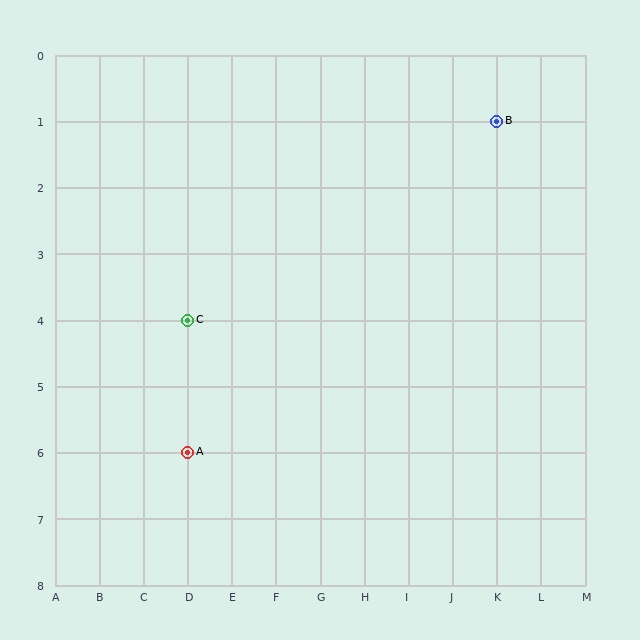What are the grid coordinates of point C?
Point C is at grid coordinates (D, 4).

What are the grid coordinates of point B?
Point B is at grid coordinates (K, 1).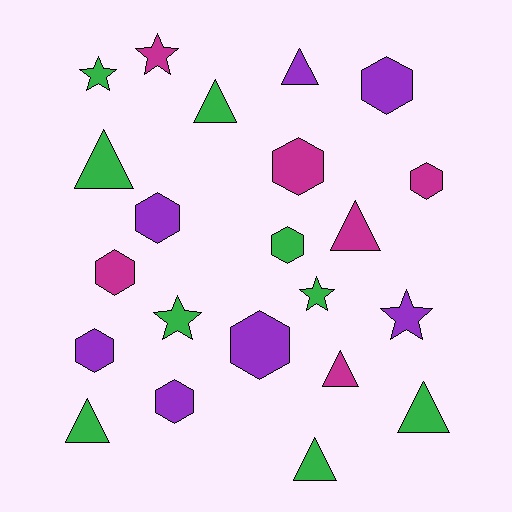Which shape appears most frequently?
Hexagon, with 9 objects.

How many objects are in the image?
There are 22 objects.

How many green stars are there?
There are 3 green stars.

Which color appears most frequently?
Green, with 9 objects.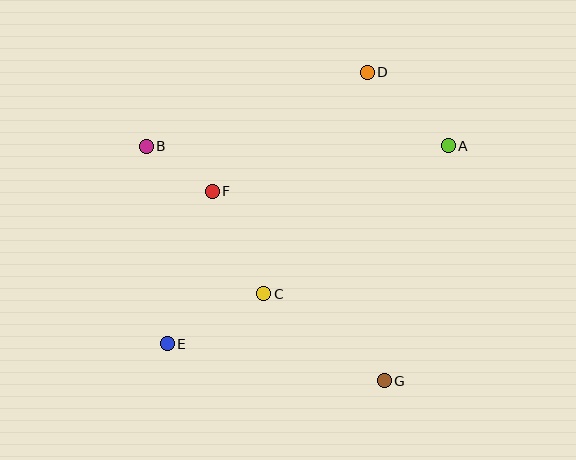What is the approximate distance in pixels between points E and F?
The distance between E and F is approximately 159 pixels.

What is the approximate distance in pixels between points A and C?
The distance between A and C is approximately 236 pixels.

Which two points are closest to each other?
Points B and F are closest to each other.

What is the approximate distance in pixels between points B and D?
The distance between B and D is approximately 233 pixels.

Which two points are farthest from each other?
Points A and E are farthest from each other.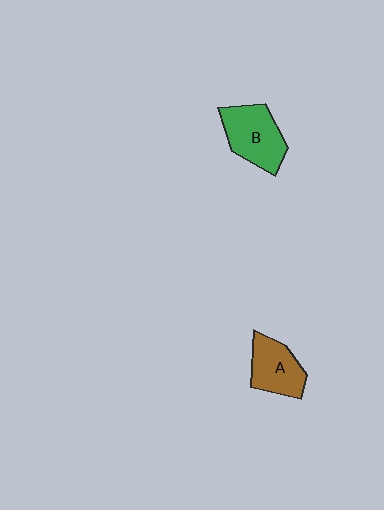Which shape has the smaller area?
Shape A (brown).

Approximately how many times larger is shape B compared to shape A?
Approximately 1.2 times.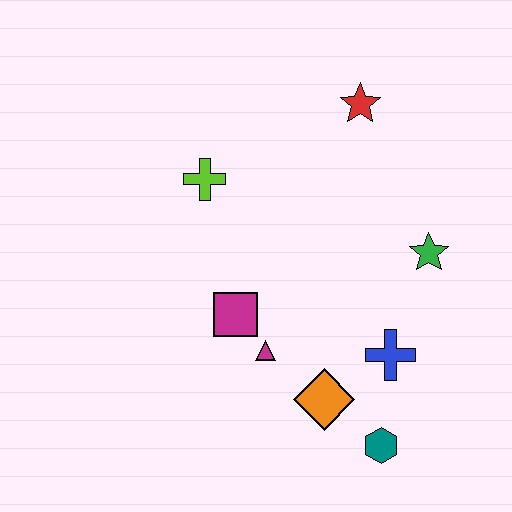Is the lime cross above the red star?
No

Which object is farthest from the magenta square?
The red star is farthest from the magenta square.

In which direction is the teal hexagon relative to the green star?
The teal hexagon is below the green star.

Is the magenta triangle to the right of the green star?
No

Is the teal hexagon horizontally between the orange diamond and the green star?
Yes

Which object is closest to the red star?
The green star is closest to the red star.